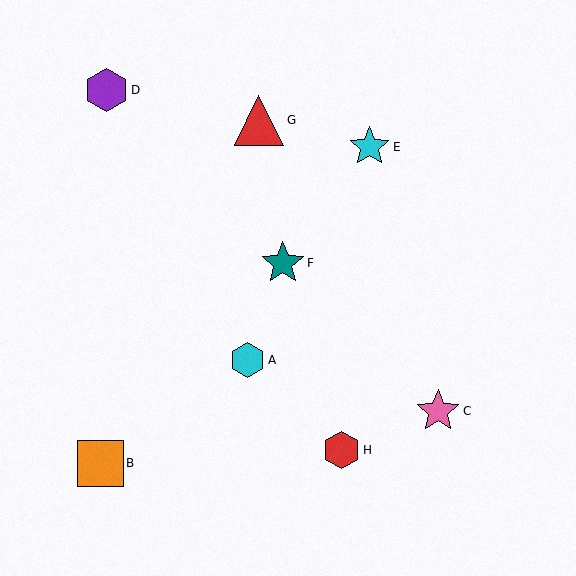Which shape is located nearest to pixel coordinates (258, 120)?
The red triangle (labeled G) at (259, 120) is nearest to that location.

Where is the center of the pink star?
The center of the pink star is at (438, 411).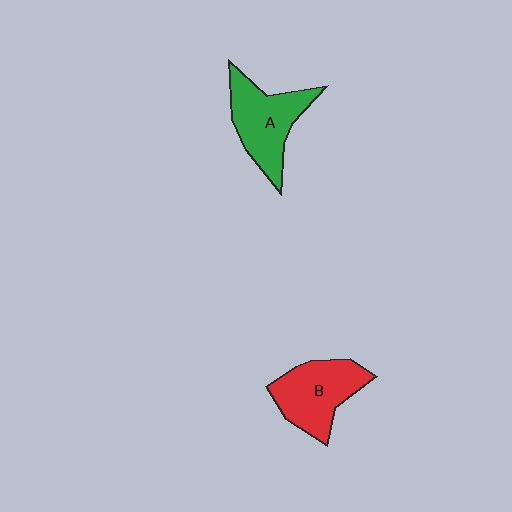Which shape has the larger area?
Shape A (green).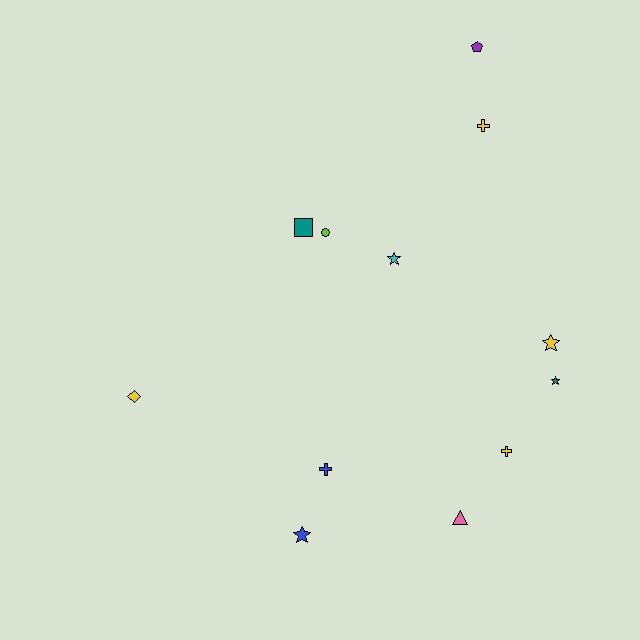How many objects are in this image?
There are 12 objects.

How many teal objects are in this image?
There are 2 teal objects.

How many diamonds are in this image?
There is 1 diamond.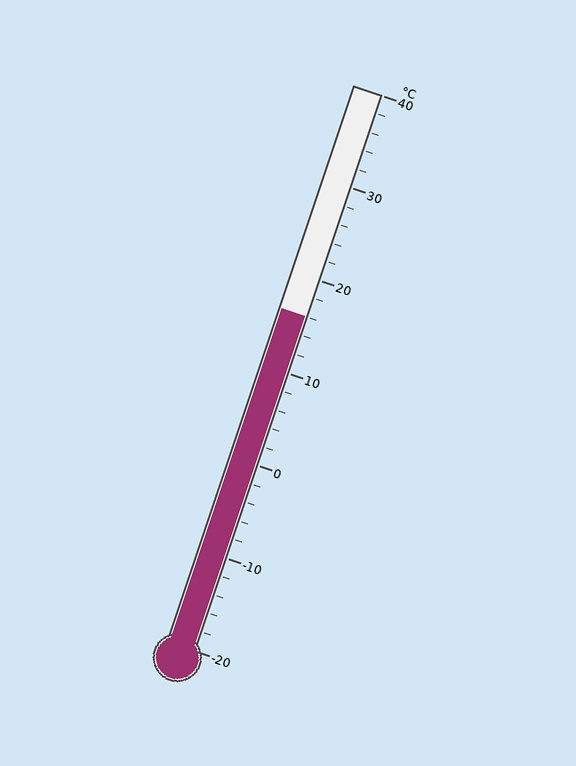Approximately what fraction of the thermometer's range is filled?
The thermometer is filled to approximately 60% of its range.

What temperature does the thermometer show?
The thermometer shows approximately 16°C.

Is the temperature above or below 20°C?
The temperature is below 20°C.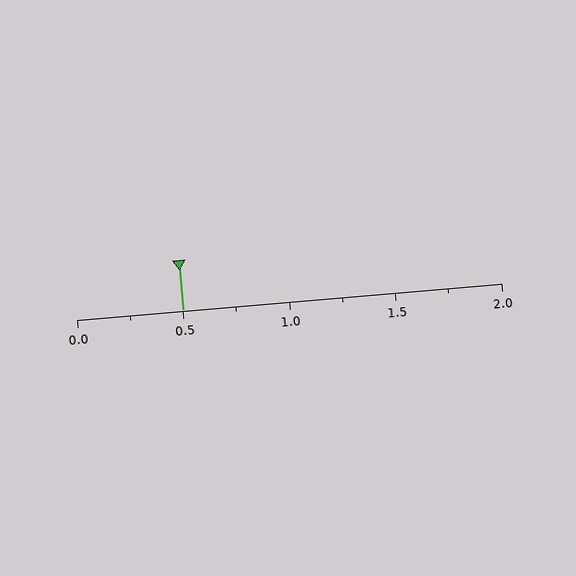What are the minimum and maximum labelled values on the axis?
The axis runs from 0.0 to 2.0.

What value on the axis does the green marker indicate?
The marker indicates approximately 0.5.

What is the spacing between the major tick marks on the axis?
The major ticks are spaced 0.5 apart.